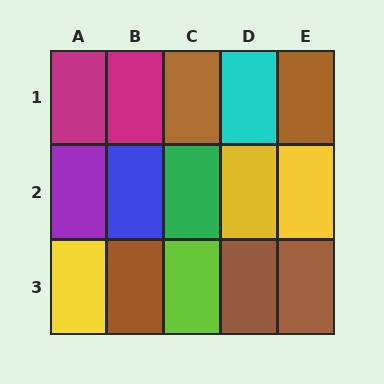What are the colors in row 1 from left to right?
Magenta, magenta, brown, cyan, brown.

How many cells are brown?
5 cells are brown.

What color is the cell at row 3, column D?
Brown.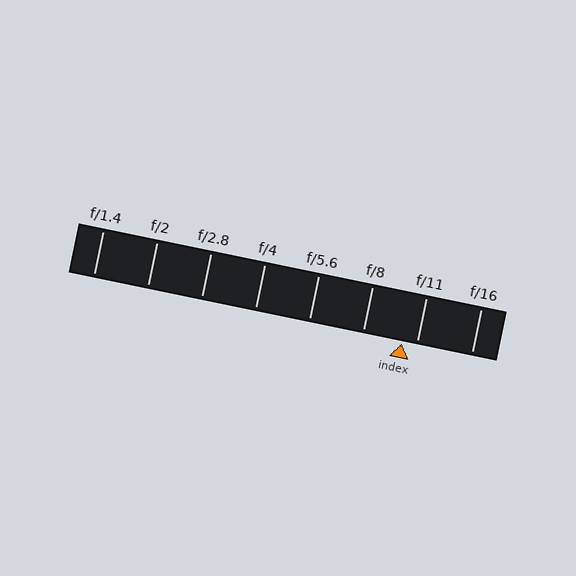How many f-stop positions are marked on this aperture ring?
There are 8 f-stop positions marked.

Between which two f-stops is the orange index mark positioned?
The index mark is between f/8 and f/11.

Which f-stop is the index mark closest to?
The index mark is closest to f/11.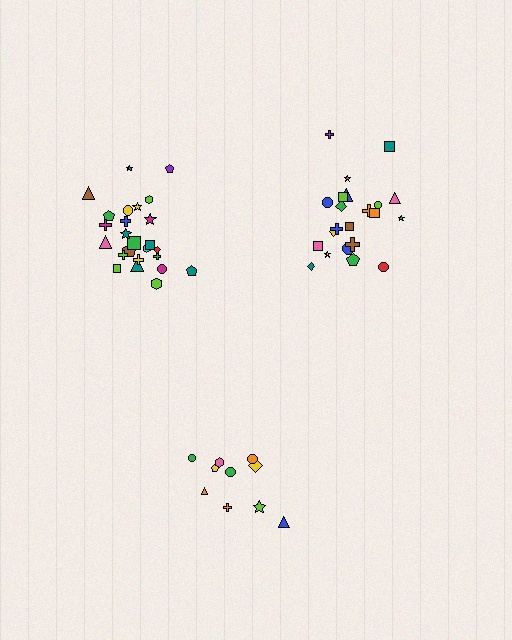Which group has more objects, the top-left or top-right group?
The top-left group.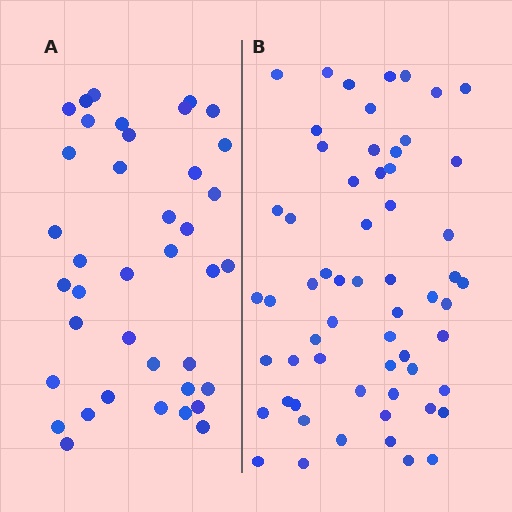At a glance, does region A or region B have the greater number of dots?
Region B (the right region) has more dots.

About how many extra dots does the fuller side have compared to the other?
Region B has approximately 20 more dots than region A.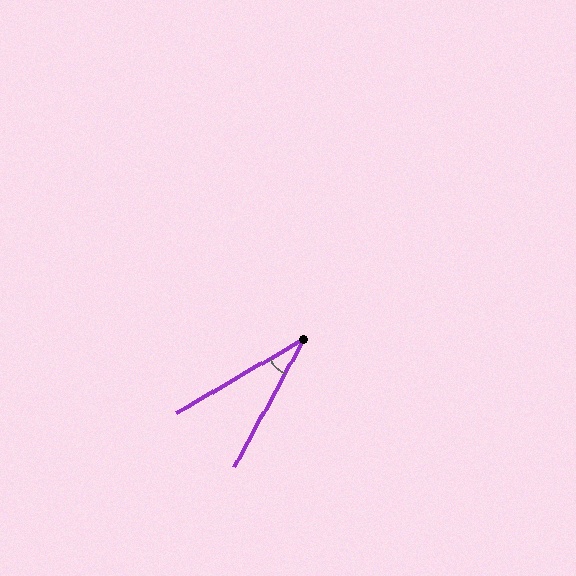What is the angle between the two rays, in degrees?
Approximately 31 degrees.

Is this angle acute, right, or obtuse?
It is acute.